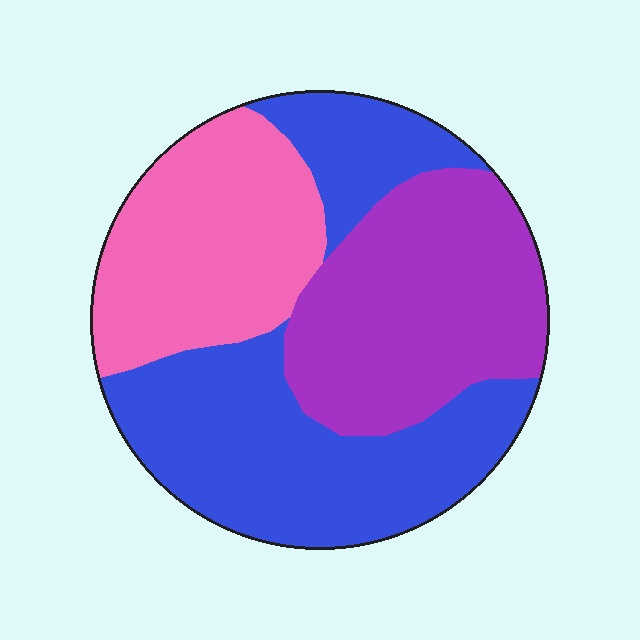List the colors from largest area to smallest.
From largest to smallest: blue, purple, pink.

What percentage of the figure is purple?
Purple takes up about one third (1/3) of the figure.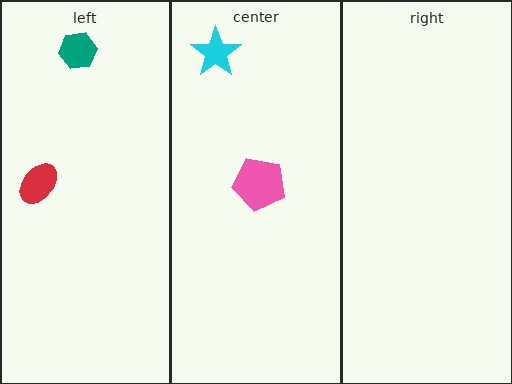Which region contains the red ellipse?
The left region.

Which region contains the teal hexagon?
The left region.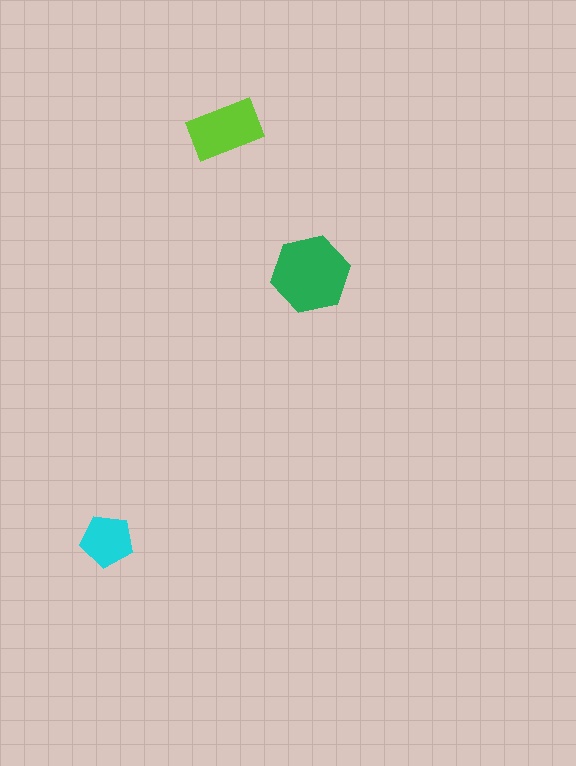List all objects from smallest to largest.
The cyan pentagon, the lime rectangle, the green hexagon.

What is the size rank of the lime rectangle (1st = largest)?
2nd.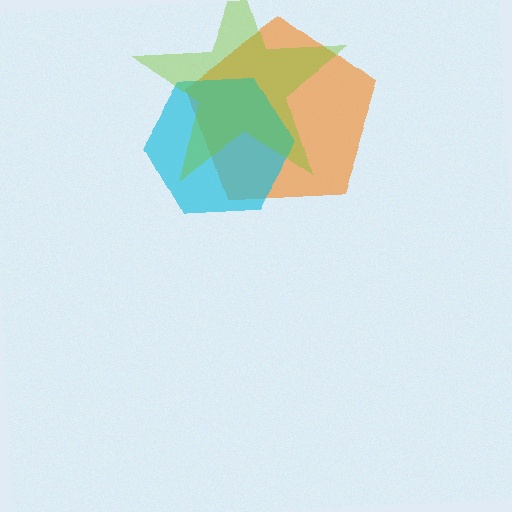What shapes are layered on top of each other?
The layered shapes are: an orange pentagon, a cyan hexagon, a lime star.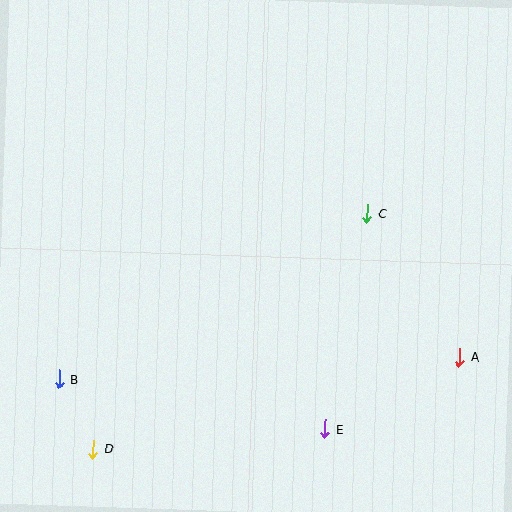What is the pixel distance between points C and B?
The distance between C and B is 350 pixels.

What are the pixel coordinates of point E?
Point E is at (325, 429).